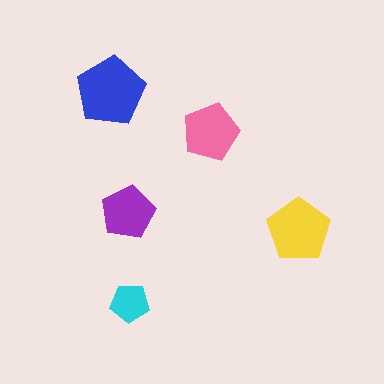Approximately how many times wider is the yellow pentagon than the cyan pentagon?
About 1.5 times wider.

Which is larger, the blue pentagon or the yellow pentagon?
The blue one.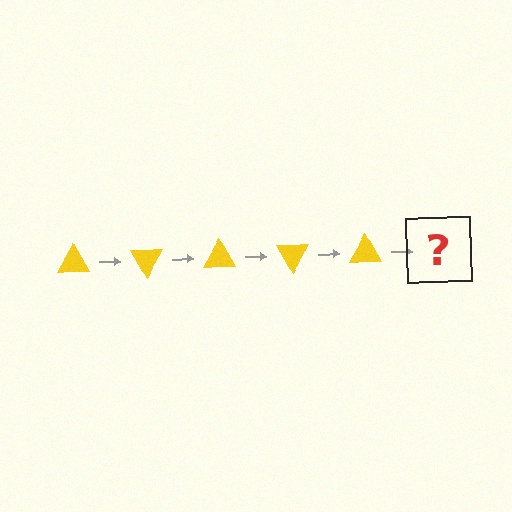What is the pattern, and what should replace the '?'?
The pattern is that the triangle rotates 60 degrees each step. The '?' should be a yellow triangle rotated 300 degrees.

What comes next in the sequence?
The next element should be a yellow triangle rotated 300 degrees.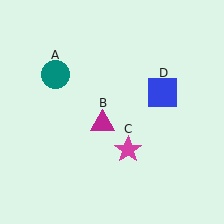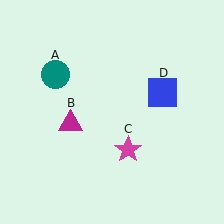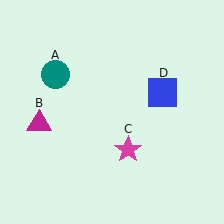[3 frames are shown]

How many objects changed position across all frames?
1 object changed position: magenta triangle (object B).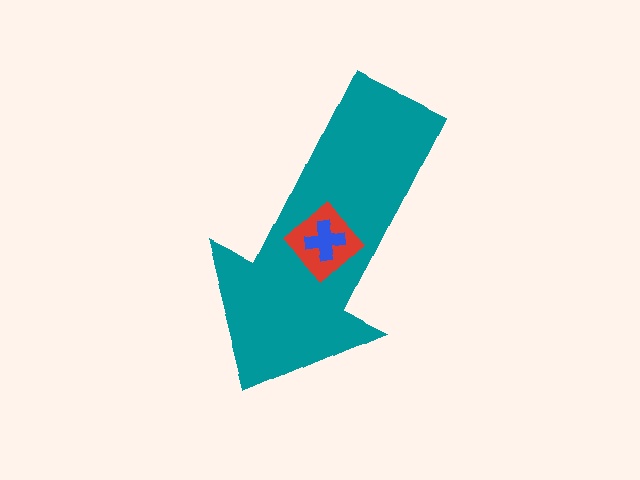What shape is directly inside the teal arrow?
The red diamond.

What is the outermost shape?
The teal arrow.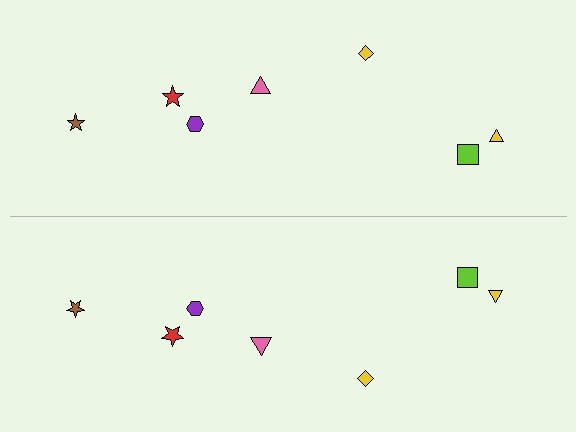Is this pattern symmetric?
Yes, this pattern has bilateral (reflection) symmetry.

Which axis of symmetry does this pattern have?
The pattern has a horizontal axis of symmetry running through the center of the image.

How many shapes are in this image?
There are 14 shapes in this image.